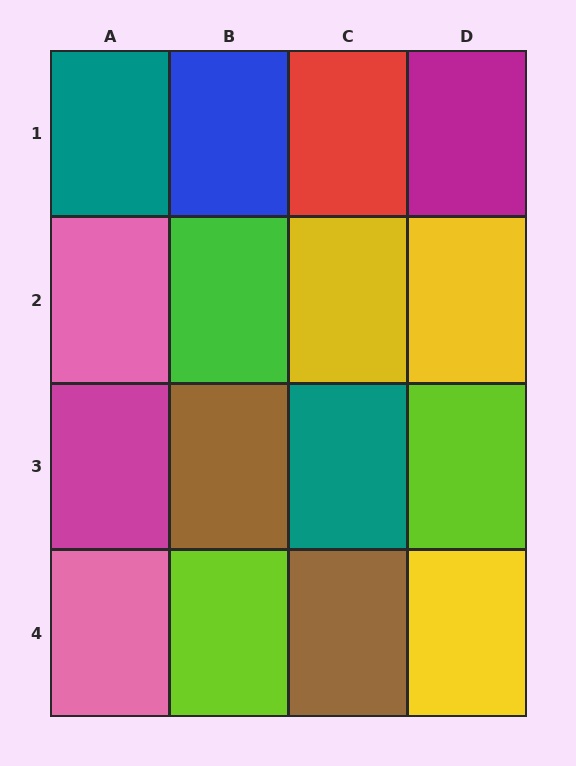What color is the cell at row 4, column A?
Pink.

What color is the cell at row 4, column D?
Yellow.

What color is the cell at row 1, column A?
Teal.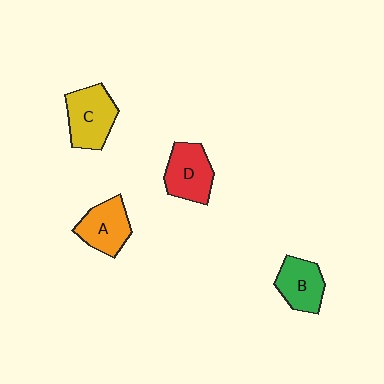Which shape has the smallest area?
Shape B (green).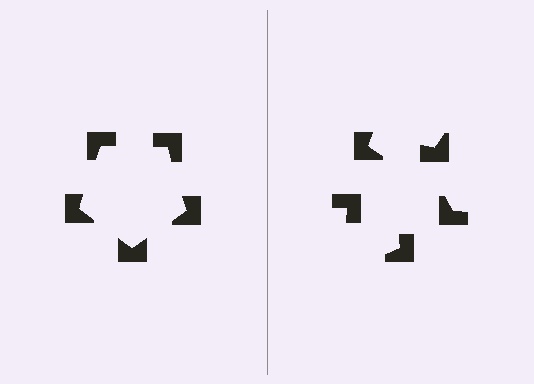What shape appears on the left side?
An illusory pentagon.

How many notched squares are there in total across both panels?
10 — 5 on each side.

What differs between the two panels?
The notched squares are positioned identically on both sides; only the wedge orientations differ. On the left they align to a pentagon; on the right they are misaligned.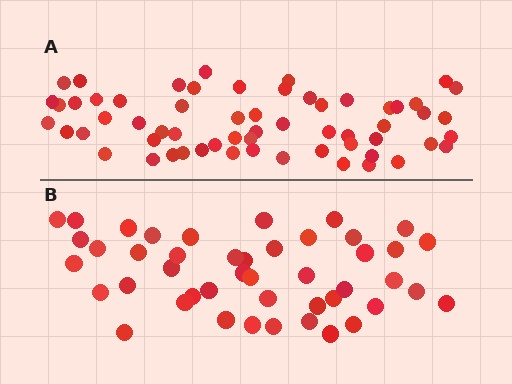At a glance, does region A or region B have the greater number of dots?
Region A (the top region) has more dots.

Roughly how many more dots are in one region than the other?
Region A has approximately 15 more dots than region B.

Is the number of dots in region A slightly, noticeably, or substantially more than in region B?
Region A has noticeably more, but not dramatically so. The ratio is roughly 1.3 to 1.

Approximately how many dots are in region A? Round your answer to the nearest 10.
About 60 dots.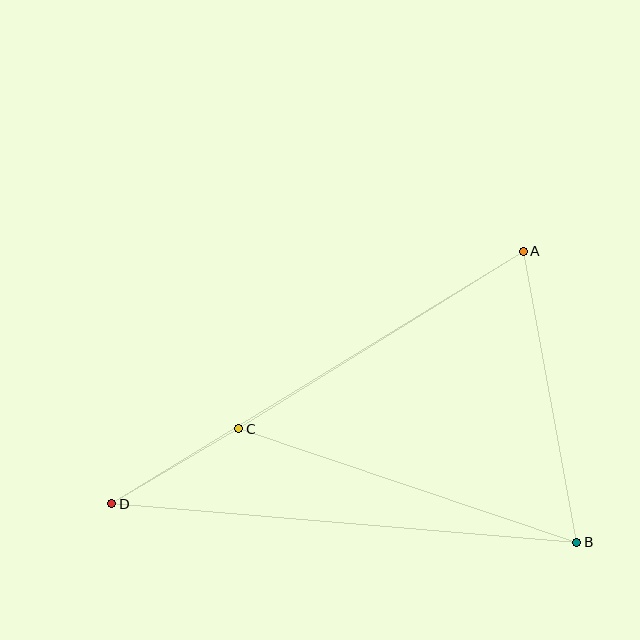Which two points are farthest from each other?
Points A and D are farthest from each other.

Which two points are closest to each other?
Points C and D are closest to each other.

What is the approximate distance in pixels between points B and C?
The distance between B and C is approximately 356 pixels.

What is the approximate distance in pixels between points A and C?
The distance between A and C is approximately 335 pixels.